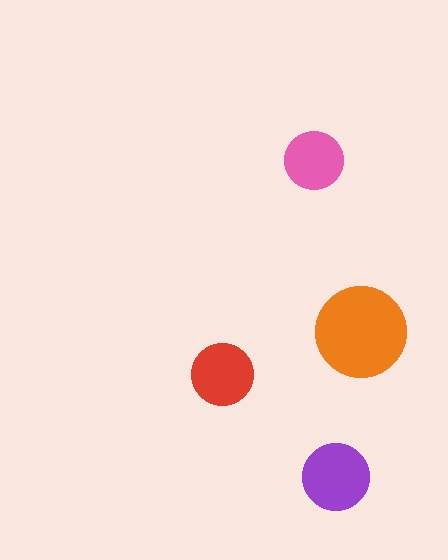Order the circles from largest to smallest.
the orange one, the purple one, the red one, the pink one.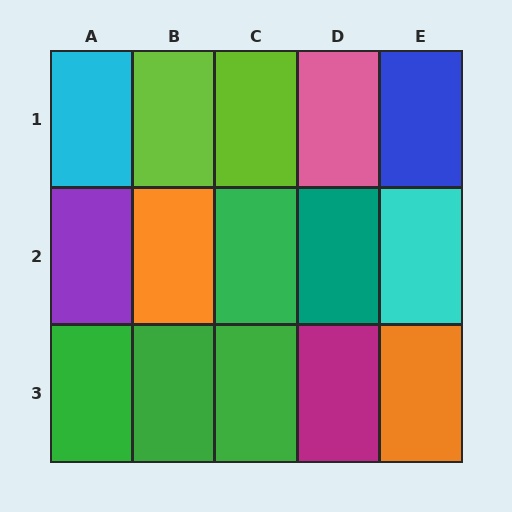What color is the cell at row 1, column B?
Lime.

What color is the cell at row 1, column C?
Lime.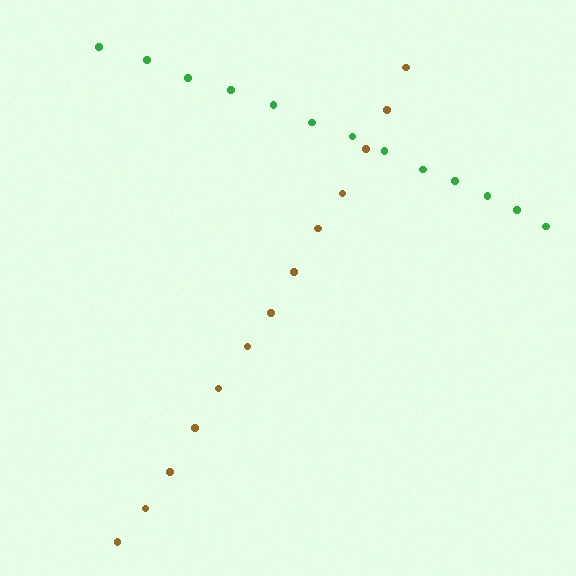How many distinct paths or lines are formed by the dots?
There are 2 distinct paths.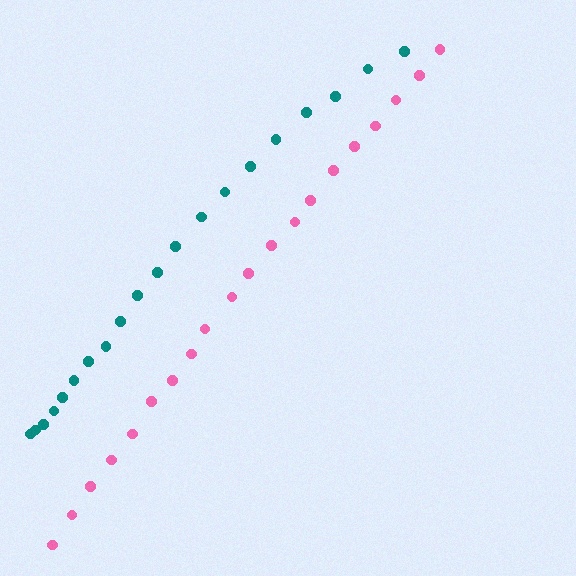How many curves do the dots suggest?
There are 2 distinct paths.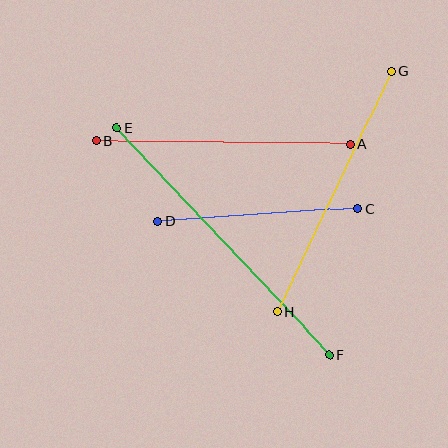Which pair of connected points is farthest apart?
Points E and F are farthest apart.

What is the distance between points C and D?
The distance is approximately 201 pixels.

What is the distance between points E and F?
The distance is approximately 311 pixels.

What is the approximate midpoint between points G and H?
The midpoint is at approximately (334, 192) pixels.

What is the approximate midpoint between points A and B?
The midpoint is at approximately (224, 142) pixels.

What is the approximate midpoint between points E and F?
The midpoint is at approximately (223, 241) pixels.